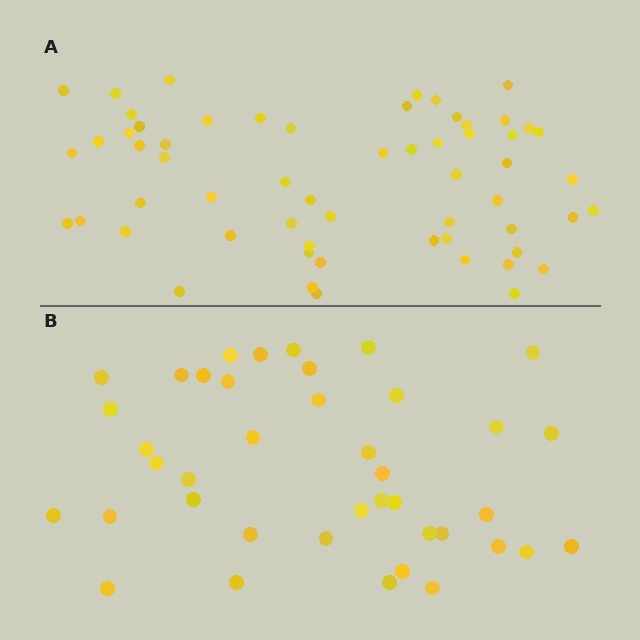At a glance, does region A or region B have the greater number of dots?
Region A (the top region) has more dots.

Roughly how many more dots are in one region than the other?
Region A has approximately 20 more dots than region B.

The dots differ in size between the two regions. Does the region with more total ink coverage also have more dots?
No. Region B has more total ink coverage because its dots are larger, but region A actually contains more individual dots. Total area can be misleading — the number of items is what matters here.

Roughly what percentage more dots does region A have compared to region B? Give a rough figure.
About 50% more.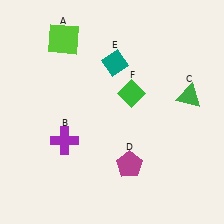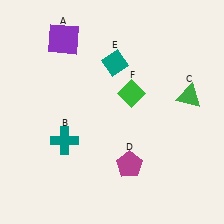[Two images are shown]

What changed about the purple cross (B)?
In Image 1, B is purple. In Image 2, it changed to teal.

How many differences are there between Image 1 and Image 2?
There are 2 differences between the two images.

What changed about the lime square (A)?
In Image 1, A is lime. In Image 2, it changed to purple.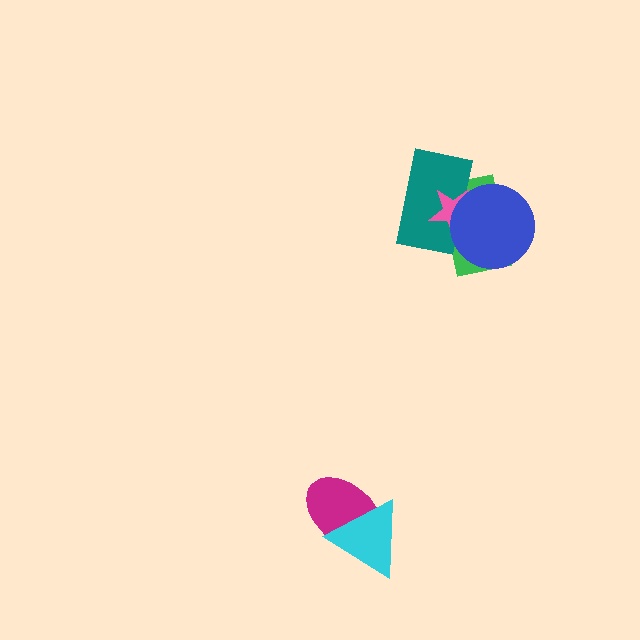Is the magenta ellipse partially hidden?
Yes, it is partially covered by another shape.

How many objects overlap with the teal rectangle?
3 objects overlap with the teal rectangle.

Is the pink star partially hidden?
Yes, it is partially covered by another shape.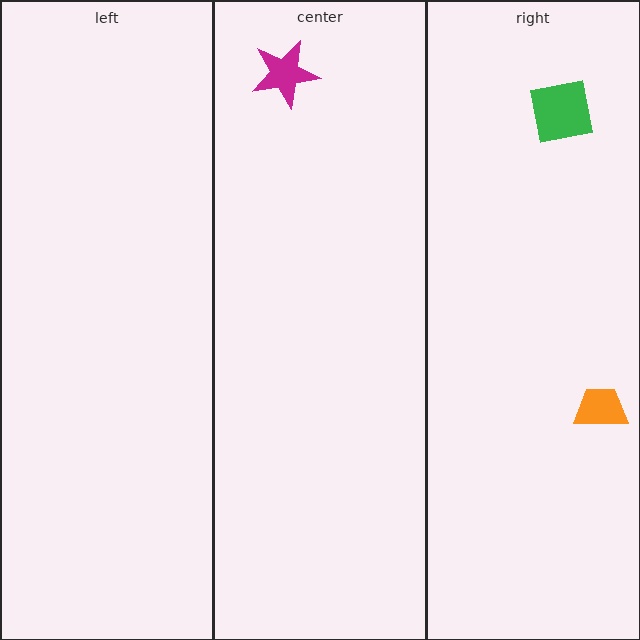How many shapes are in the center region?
1.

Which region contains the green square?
The right region.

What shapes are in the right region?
The orange trapezoid, the green square.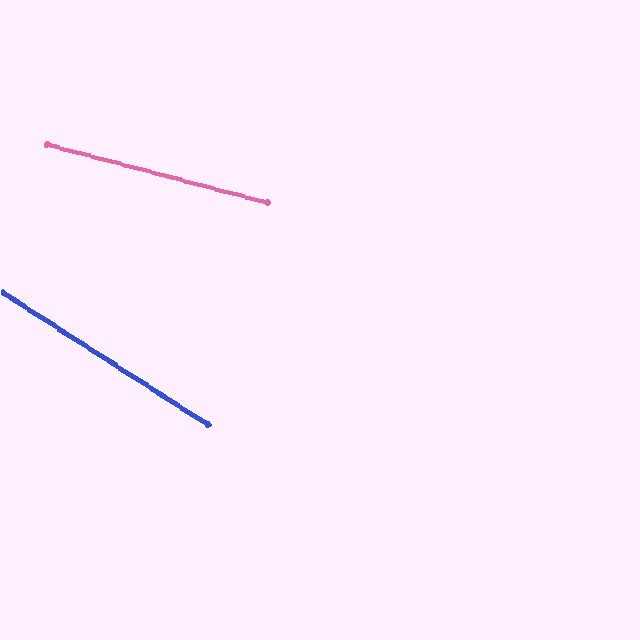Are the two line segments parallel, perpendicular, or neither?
Neither parallel nor perpendicular — they differ by about 18°.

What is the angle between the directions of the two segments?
Approximately 18 degrees.